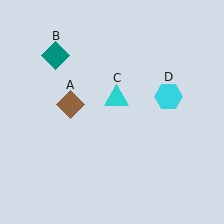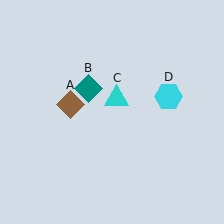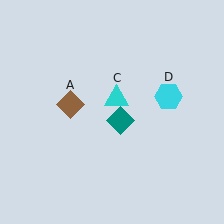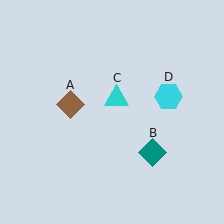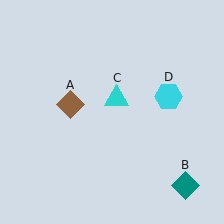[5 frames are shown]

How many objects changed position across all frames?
1 object changed position: teal diamond (object B).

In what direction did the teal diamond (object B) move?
The teal diamond (object B) moved down and to the right.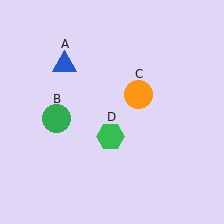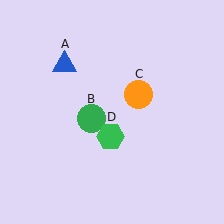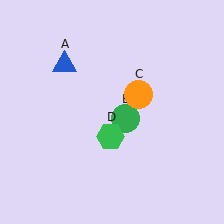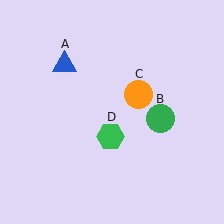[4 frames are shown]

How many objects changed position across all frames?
1 object changed position: green circle (object B).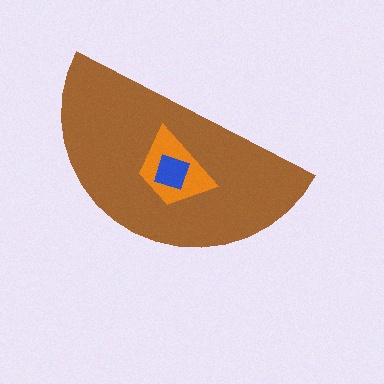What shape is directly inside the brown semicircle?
The orange trapezoid.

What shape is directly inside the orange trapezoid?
The blue square.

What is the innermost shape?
The blue square.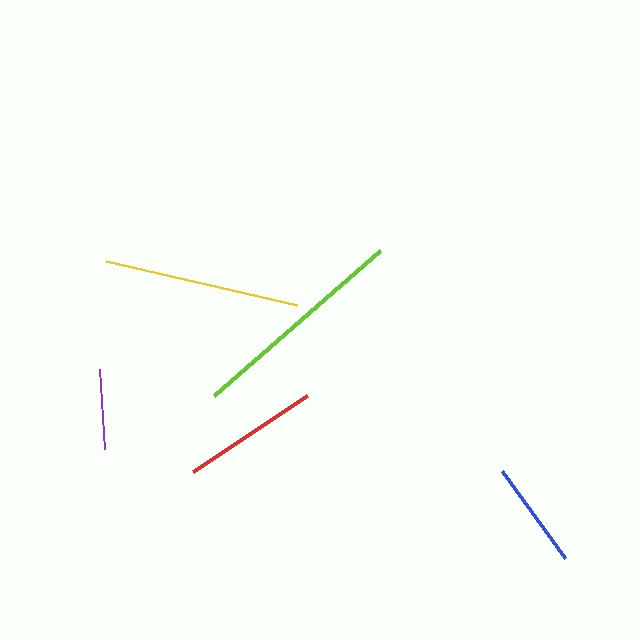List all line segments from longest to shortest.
From longest to shortest: lime, yellow, red, blue, purple.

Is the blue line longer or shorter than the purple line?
The blue line is longer than the purple line.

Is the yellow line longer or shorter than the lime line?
The lime line is longer than the yellow line.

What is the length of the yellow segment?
The yellow segment is approximately 196 pixels long.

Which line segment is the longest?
The lime line is the longest at approximately 221 pixels.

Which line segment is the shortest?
The purple line is the shortest at approximately 80 pixels.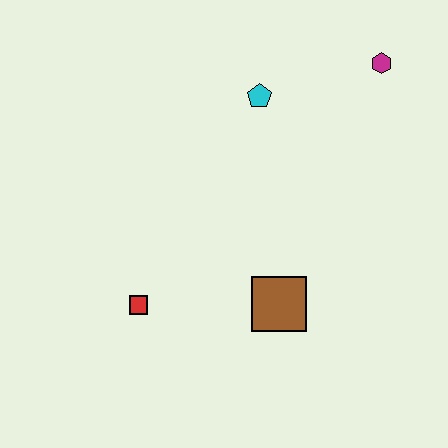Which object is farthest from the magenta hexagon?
The red square is farthest from the magenta hexagon.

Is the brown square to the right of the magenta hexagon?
No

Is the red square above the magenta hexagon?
No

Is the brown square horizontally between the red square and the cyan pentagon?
No